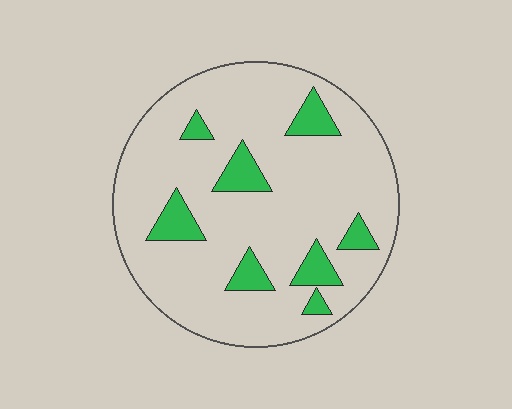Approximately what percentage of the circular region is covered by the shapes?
Approximately 15%.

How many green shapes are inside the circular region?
8.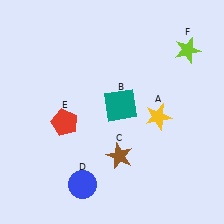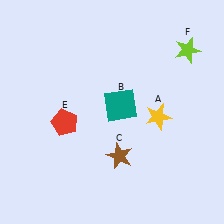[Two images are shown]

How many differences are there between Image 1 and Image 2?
There is 1 difference between the two images.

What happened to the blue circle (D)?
The blue circle (D) was removed in Image 2. It was in the bottom-left area of Image 1.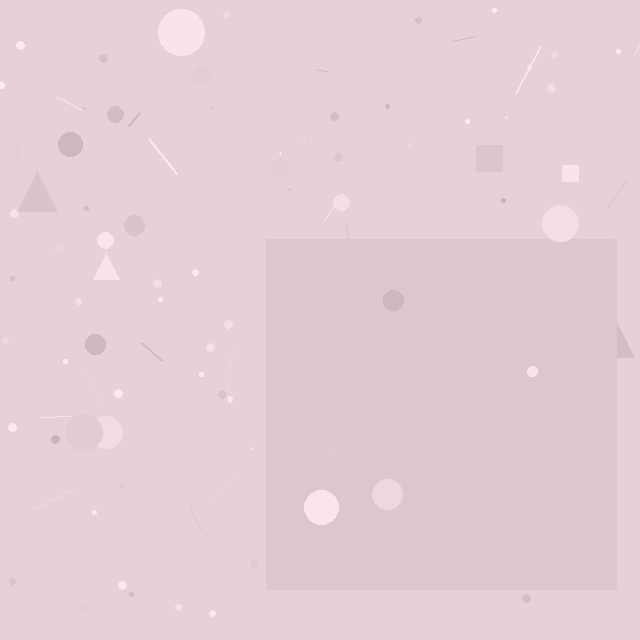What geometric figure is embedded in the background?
A square is embedded in the background.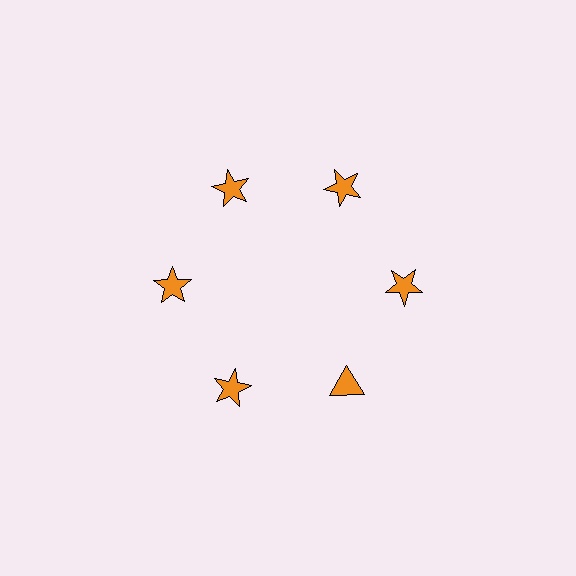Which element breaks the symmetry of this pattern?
The orange triangle at roughly the 5 o'clock position breaks the symmetry. All other shapes are orange stars.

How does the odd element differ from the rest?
It has a different shape: triangle instead of star.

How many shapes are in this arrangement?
There are 6 shapes arranged in a ring pattern.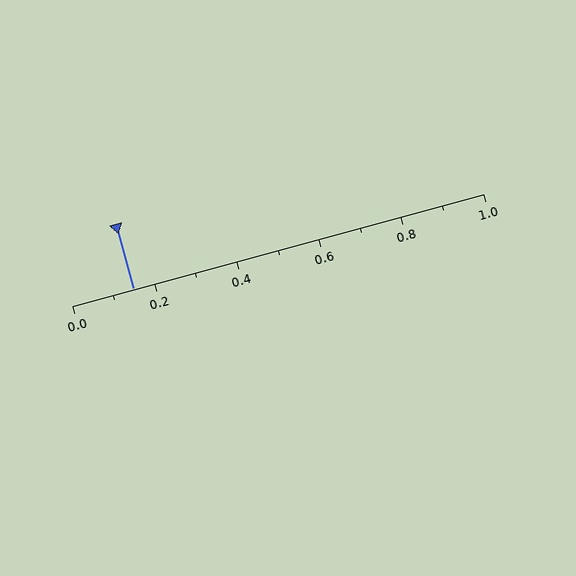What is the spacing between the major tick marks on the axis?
The major ticks are spaced 0.2 apart.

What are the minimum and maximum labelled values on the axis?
The axis runs from 0.0 to 1.0.